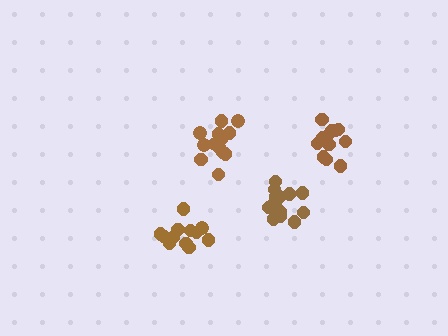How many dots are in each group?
Group 1: 12 dots, Group 2: 12 dots, Group 3: 15 dots, Group 4: 15 dots (54 total).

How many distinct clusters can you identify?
There are 4 distinct clusters.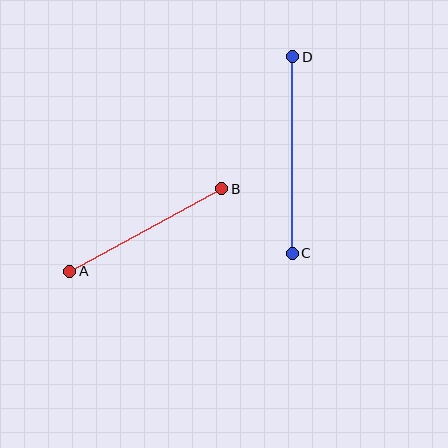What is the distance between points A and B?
The distance is approximately 173 pixels.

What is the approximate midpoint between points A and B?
The midpoint is at approximately (146, 230) pixels.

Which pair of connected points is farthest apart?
Points C and D are farthest apart.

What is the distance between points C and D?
The distance is approximately 196 pixels.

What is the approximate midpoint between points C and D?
The midpoint is at approximately (293, 155) pixels.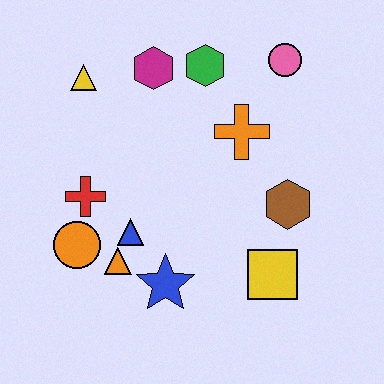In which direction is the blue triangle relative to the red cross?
The blue triangle is to the right of the red cross.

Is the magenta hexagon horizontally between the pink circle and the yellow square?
No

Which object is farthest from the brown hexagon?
The yellow triangle is farthest from the brown hexagon.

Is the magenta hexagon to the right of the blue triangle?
Yes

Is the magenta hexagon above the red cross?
Yes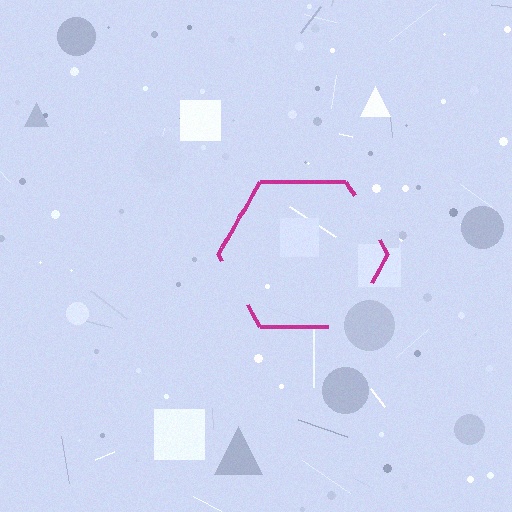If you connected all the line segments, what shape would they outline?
They would outline a hexagon.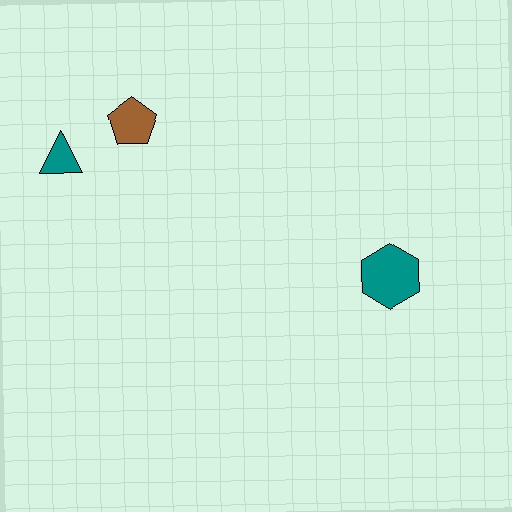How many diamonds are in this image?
There are no diamonds.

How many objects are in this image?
There are 3 objects.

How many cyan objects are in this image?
There are no cyan objects.